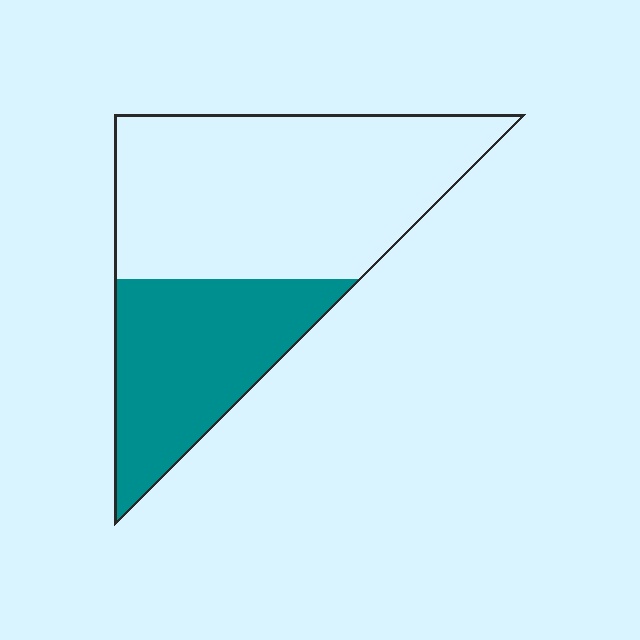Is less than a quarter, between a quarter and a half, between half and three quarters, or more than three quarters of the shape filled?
Between a quarter and a half.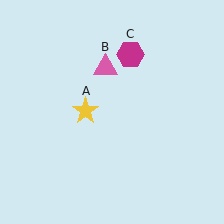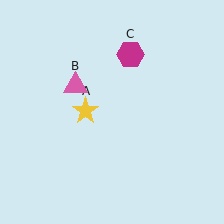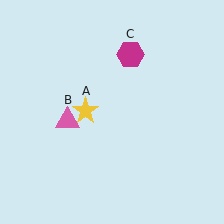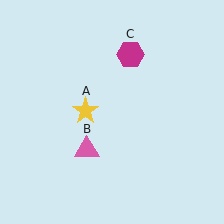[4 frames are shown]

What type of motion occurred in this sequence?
The pink triangle (object B) rotated counterclockwise around the center of the scene.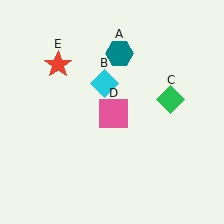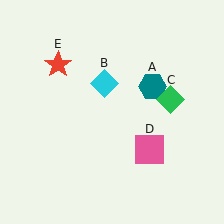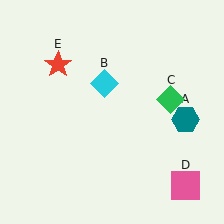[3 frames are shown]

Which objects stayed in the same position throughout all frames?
Cyan diamond (object B) and green diamond (object C) and red star (object E) remained stationary.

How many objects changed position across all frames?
2 objects changed position: teal hexagon (object A), pink square (object D).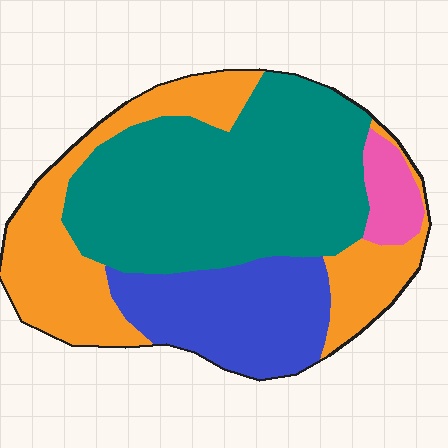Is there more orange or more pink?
Orange.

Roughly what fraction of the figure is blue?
Blue takes up between a sixth and a third of the figure.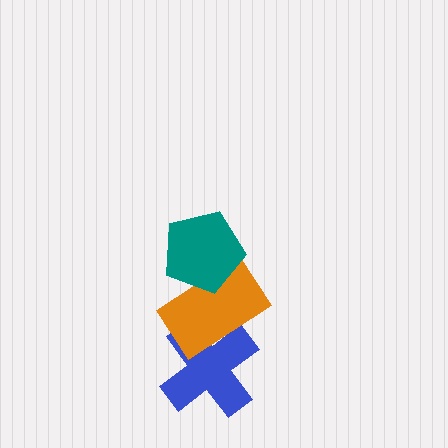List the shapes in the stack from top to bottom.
From top to bottom: the teal pentagon, the orange rectangle, the blue cross.